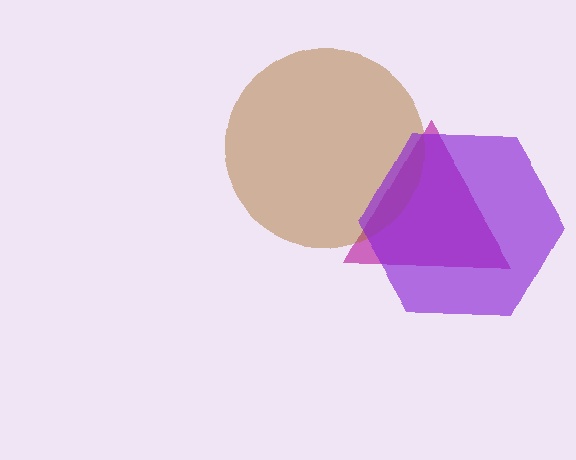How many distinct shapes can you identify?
There are 3 distinct shapes: a magenta triangle, a brown circle, a purple hexagon.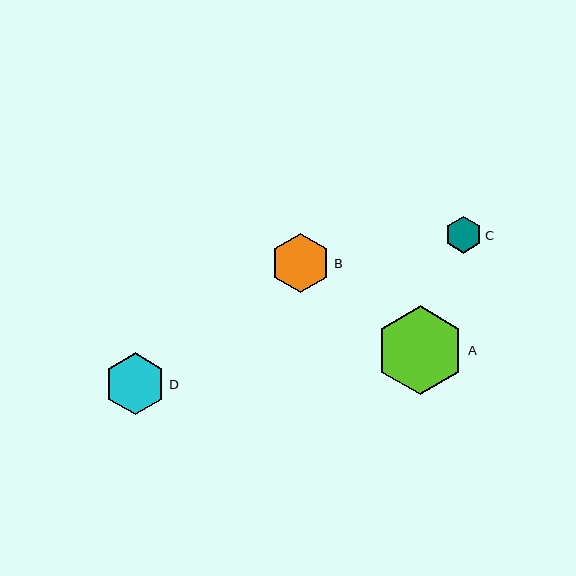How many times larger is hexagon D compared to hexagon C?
Hexagon D is approximately 1.7 times the size of hexagon C.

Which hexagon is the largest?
Hexagon A is the largest with a size of approximately 89 pixels.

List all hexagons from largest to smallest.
From largest to smallest: A, D, B, C.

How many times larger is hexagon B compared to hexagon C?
Hexagon B is approximately 1.6 times the size of hexagon C.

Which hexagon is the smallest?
Hexagon C is the smallest with a size of approximately 37 pixels.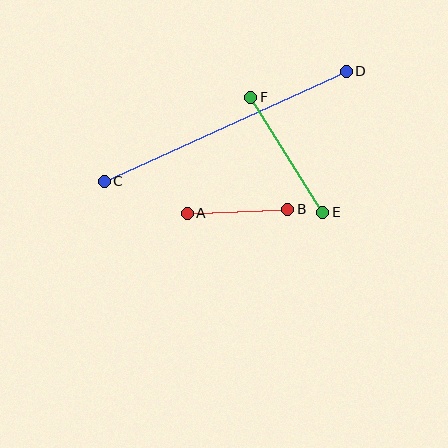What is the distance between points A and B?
The distance is approximately 100 pixels.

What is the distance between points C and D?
The distance is approximately 266 pixels.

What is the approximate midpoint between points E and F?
The midpoint is at approximately (287, 155) pixels.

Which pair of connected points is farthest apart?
Points C and D are farthest apart.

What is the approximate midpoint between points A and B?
The midpoint is at approximately (237, 211) pixels.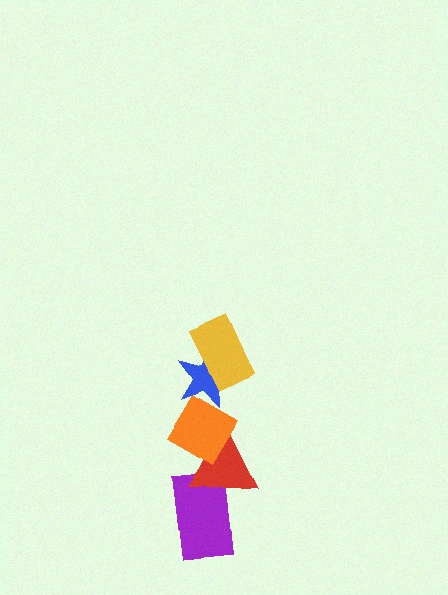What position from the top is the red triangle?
The red triangle is 4th from the top.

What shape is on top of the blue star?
The yellow rectangle is on top of the blue star.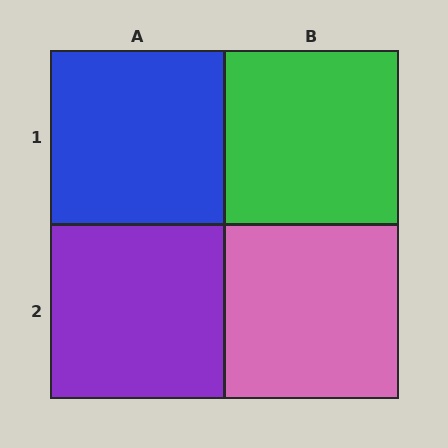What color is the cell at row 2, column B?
Pink.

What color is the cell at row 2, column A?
Purple.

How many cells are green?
1 cell is green.